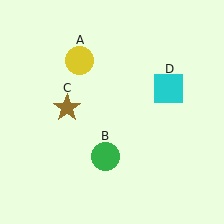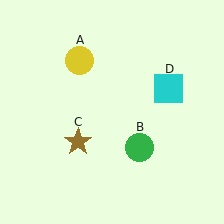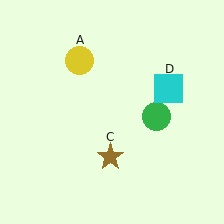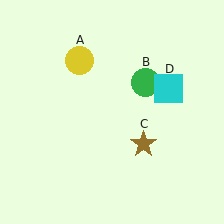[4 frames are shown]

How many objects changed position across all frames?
2 objects changed position: green circle (object B), brown star (object C).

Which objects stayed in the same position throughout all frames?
Yellow circle (object A) and cyan square (object D) remained stationary.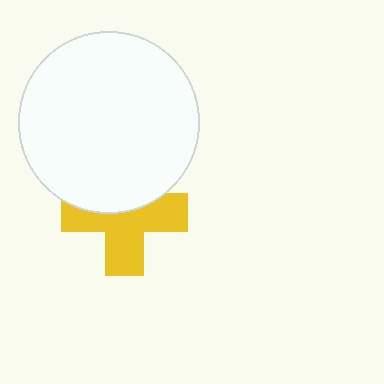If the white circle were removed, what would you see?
You would see the complete yellow cross.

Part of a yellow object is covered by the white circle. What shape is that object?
It is a cross.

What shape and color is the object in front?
The object in front is a white circle.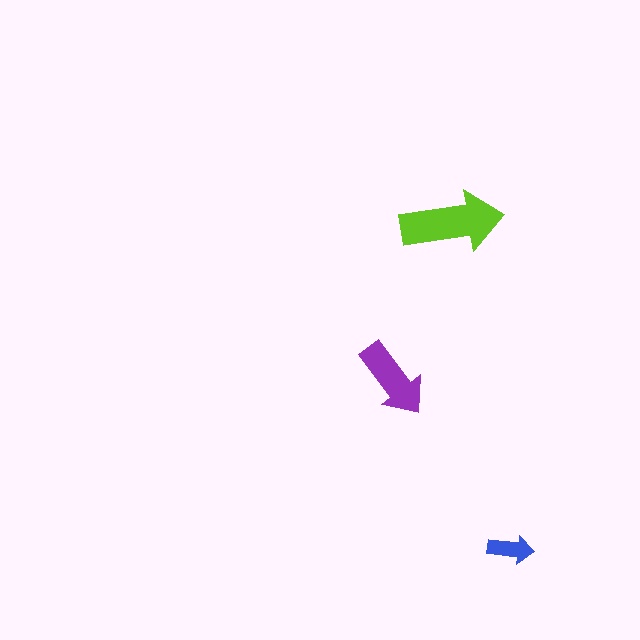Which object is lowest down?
The blue arrow is bottommost.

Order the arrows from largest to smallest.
the lime one, the purple one, the blue one.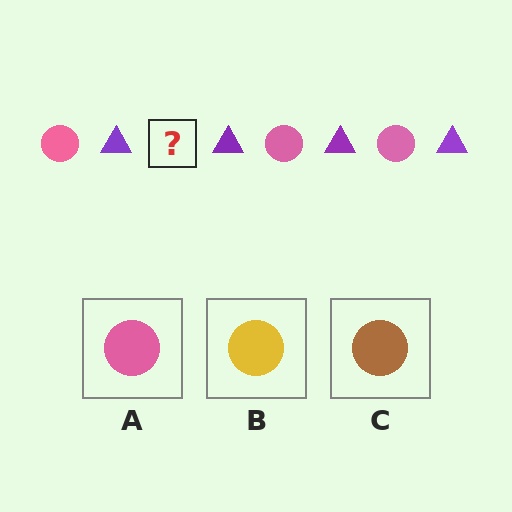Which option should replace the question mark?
Option A.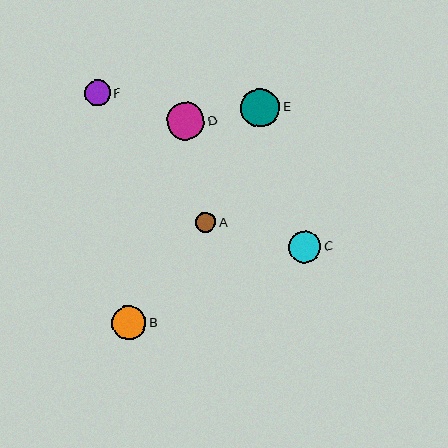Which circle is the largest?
Circle E is the largest with a size of approximately 39 pixels.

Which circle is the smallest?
Circle A is the smallest with a size of approximately 20 pixels.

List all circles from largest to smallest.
From largest to smallest: E, D, B, C, F, A.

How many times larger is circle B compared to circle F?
Circle B is approximately 1.4 times the size of circle F.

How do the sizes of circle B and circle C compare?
Circle B and circle C are approximately the same size.